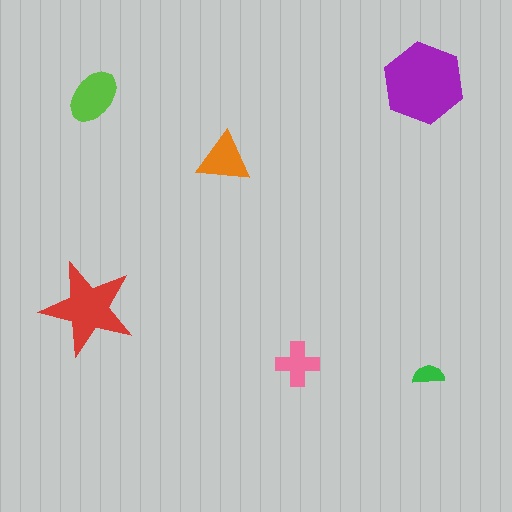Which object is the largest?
The purple hexagon.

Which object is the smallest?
The green semicircle.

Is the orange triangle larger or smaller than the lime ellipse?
Smaller.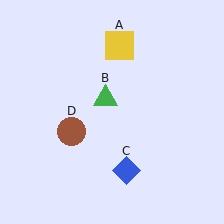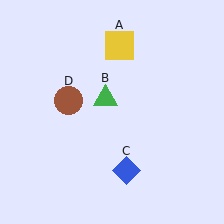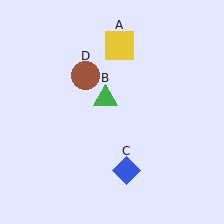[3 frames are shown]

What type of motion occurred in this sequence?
The brown circle (object D) rotated clockwise around the center of the scene.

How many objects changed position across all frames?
1 object changed position: brown circle (object D).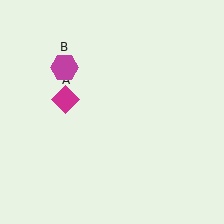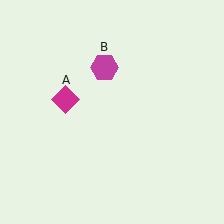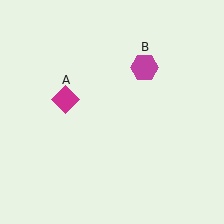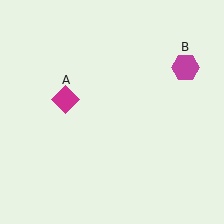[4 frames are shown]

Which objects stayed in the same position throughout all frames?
Magenta diamond (object A) remained stationary.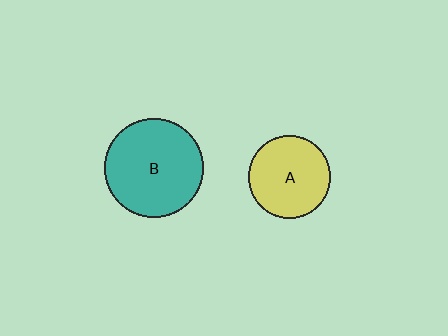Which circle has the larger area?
Circle B (teal).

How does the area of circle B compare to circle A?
Approximately 1.5 times.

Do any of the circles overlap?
No, none of the circles overlap.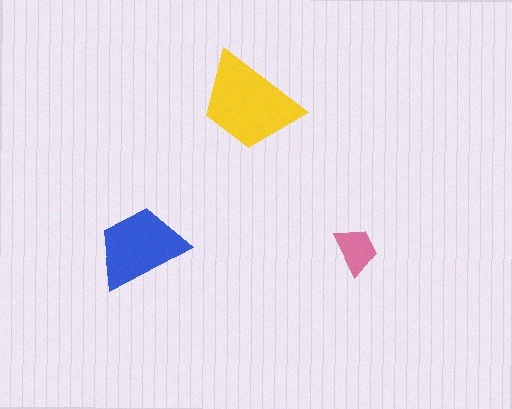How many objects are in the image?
There are 3 objects in the image.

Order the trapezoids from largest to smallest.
the yellow one, the blue one, the pink one.